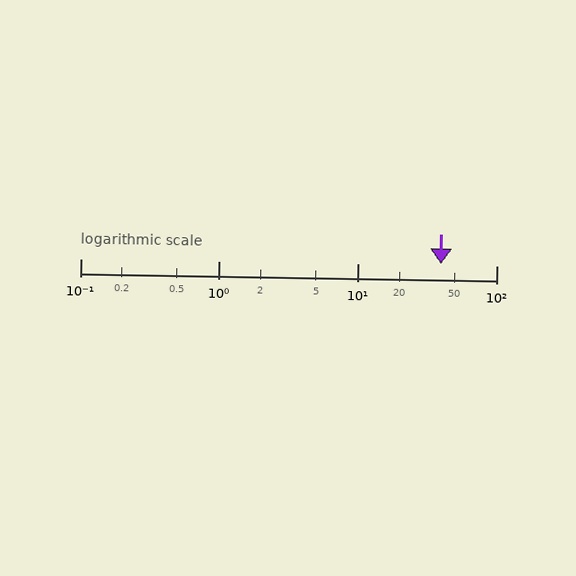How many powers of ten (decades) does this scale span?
The scale spans 3 decades, from 0.1 to 100.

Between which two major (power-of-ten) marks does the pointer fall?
The pointer is between 10 and 100.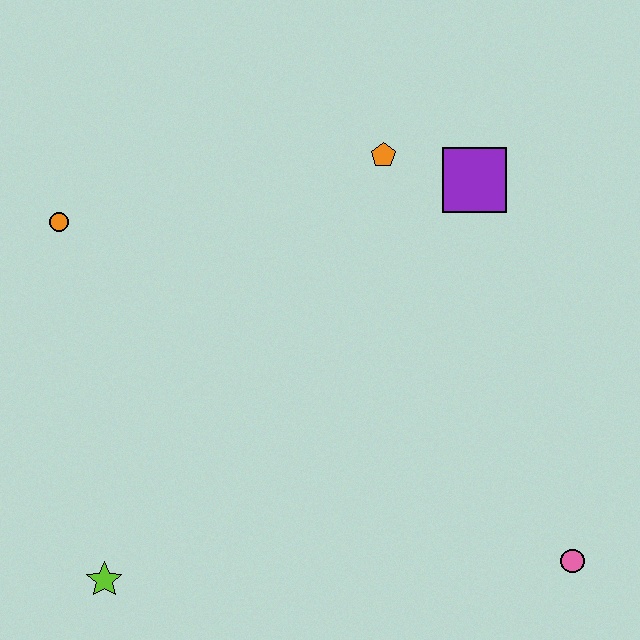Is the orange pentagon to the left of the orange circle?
No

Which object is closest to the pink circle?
The purple square is closest to the pink circle.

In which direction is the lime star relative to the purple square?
The lime star is below the purple square.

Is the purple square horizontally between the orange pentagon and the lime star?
No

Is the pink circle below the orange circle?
Yes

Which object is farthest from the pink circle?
The orange circle is farthest from the pink circle.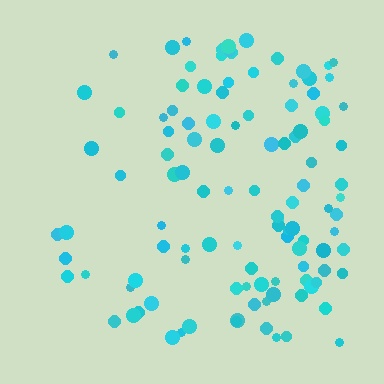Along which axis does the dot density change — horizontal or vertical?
Horizontal.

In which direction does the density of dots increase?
From left to right, with the right side densest.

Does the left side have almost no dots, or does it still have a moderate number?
Still a moderate number, just noticeably fewer than the right.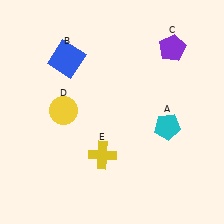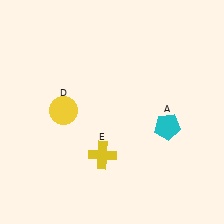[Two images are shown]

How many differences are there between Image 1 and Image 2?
There are 2 differences between the two images.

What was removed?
The purple pentagon (C), the blue square (B) were removed in Image 2.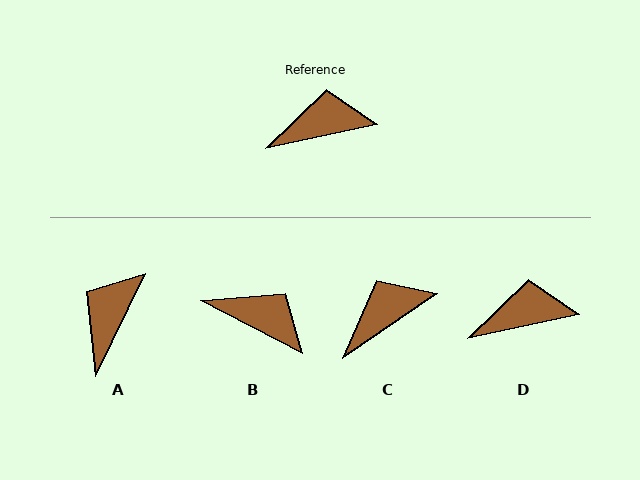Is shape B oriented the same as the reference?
No, it is off by about 39 degrees.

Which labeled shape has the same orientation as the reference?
D.